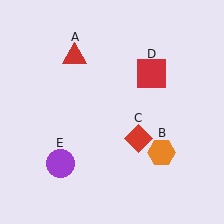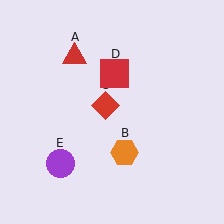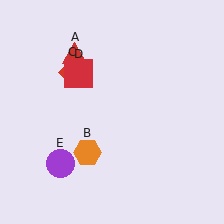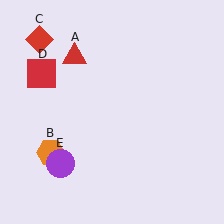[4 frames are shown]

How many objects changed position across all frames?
3 objects changed position: orange hexagon (object B), red diamond (object C), red square (object D).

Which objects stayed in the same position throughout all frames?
Red triangle (object A) and purple circle (object E) remained stationary.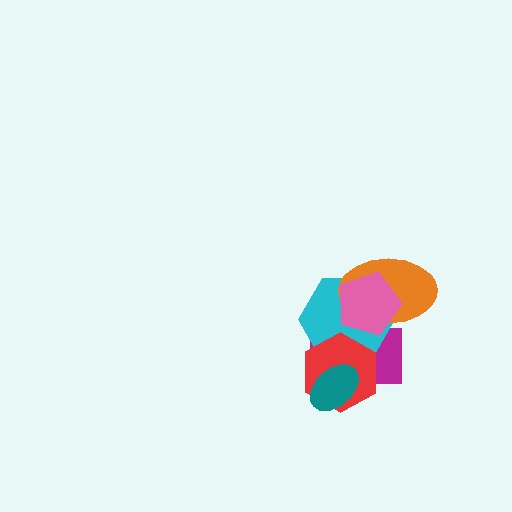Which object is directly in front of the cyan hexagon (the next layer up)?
The orange ellipse is directly in front of the cyan hexagon.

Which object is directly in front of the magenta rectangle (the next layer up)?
The cyan hexagon is directly in front of the magenta rectangle.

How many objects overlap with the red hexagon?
3 objects overlap with the red hexagon.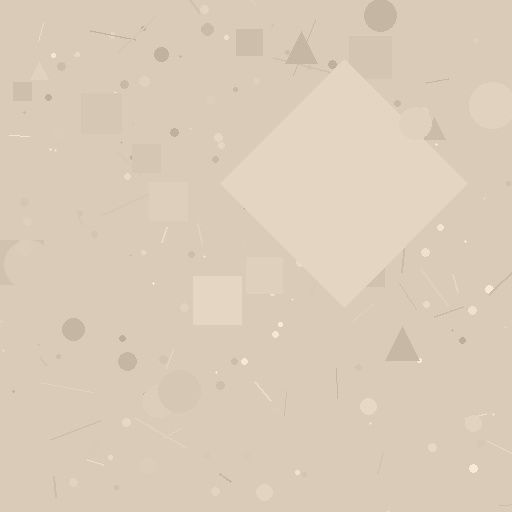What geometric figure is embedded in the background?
A diamond is embedded in the background.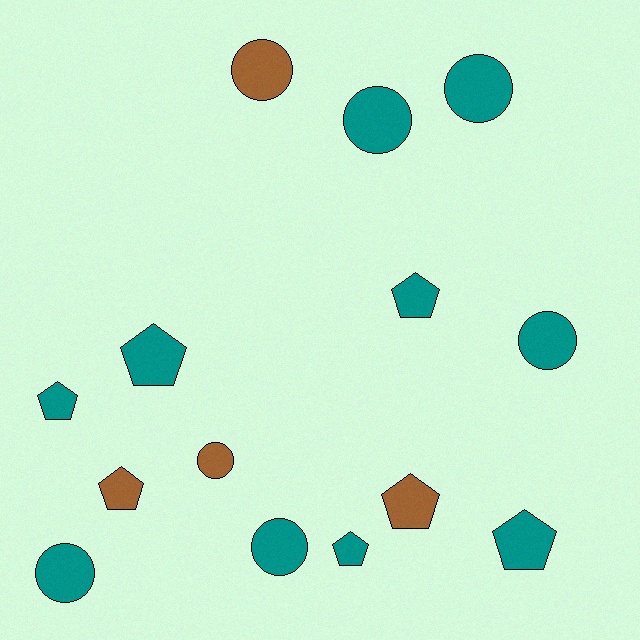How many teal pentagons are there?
There are 5 teal pentagons.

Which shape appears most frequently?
Pentagon, with 7 objects.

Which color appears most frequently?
Teal, with 10 objects.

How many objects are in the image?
There are 14 objects.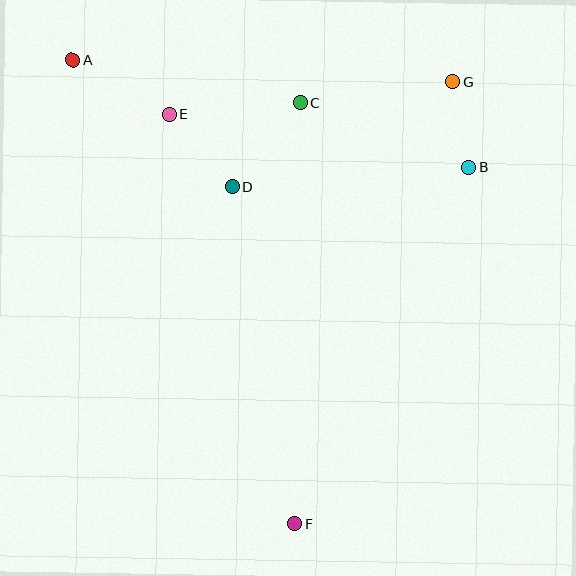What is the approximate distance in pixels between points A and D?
The distance between A and D is approximately 204 pixels.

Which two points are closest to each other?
Points B and G are closest to each other.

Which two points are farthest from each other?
Points A and F are farthest from each other.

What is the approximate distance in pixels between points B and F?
The distance between B and F is approximately 397 pixels.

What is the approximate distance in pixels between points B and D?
The distance between B and D is approximately 238 pixels.